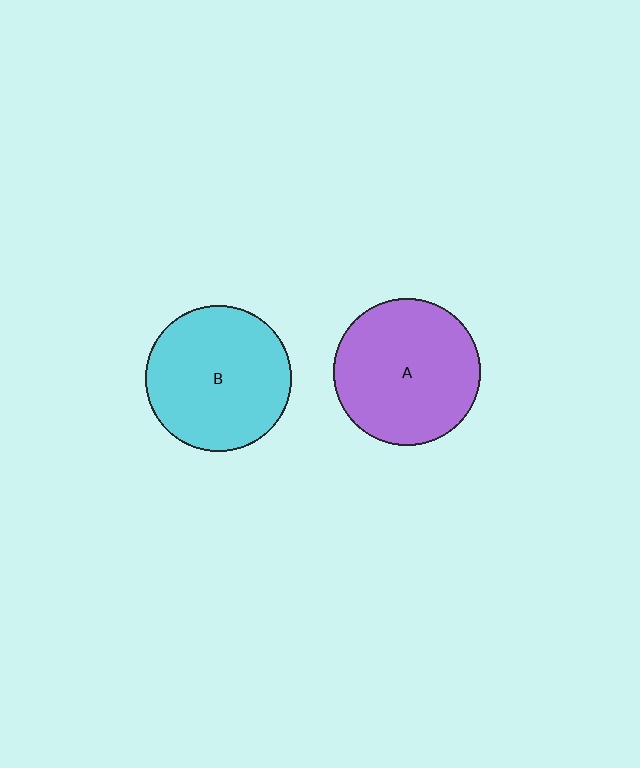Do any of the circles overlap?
No, none of the circles overlap.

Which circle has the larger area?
Circle A (purple).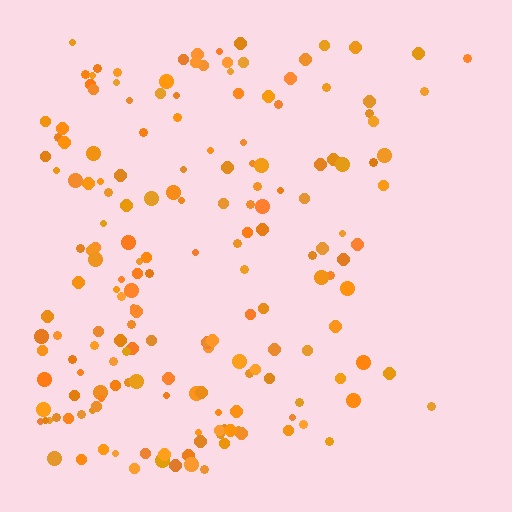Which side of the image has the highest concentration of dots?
The left.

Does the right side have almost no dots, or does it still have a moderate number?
Still a moderate number, just noticeably fewer than the left.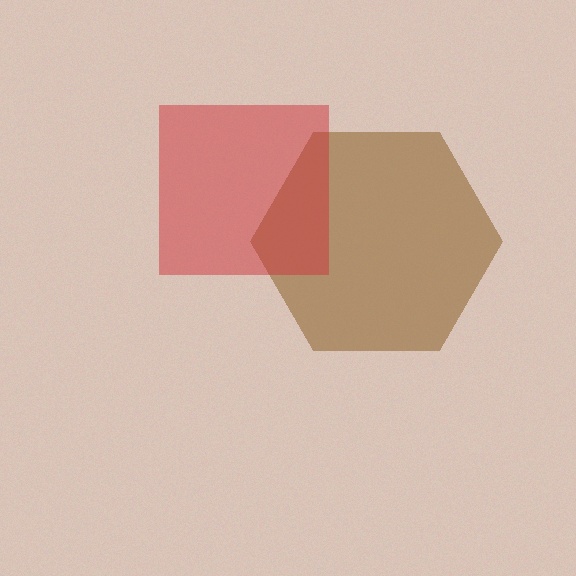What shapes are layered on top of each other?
The layered shapes are: a brown hexagon, a red square.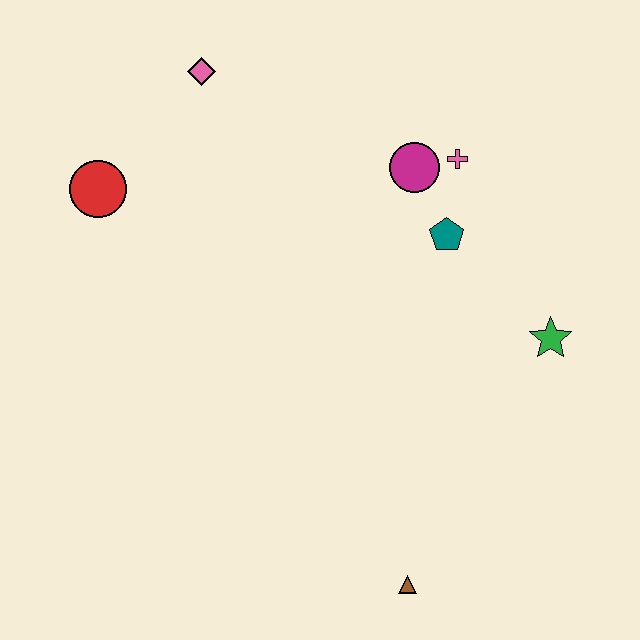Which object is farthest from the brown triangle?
The pink diamond is farthest from the brown triangle.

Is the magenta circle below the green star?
No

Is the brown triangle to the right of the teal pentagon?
No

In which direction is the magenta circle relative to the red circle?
The magenta circle is to the right of the red circle.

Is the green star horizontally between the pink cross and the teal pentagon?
No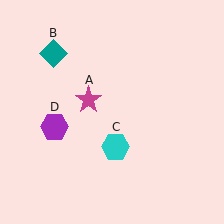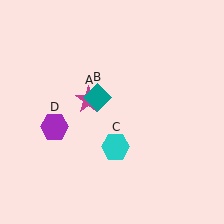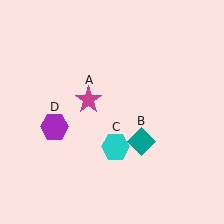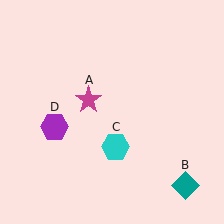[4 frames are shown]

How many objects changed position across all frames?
1 object changed position: teal diamond (object B).